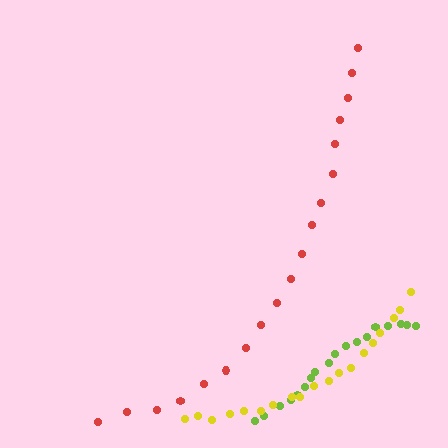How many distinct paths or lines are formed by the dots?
There are 3 distinct paths.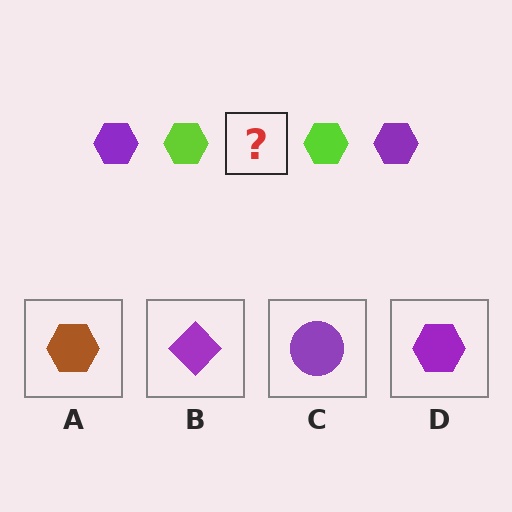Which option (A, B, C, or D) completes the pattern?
D.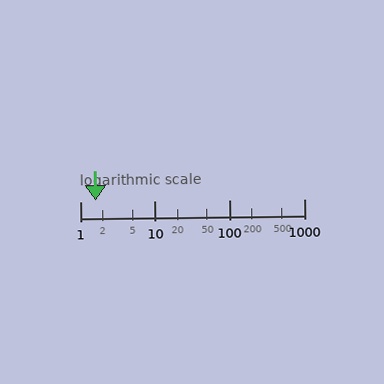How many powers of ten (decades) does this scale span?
The scale spans 3 decades, from 1 to 1000.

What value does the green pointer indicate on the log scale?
The pointer indicates approximately 1.6.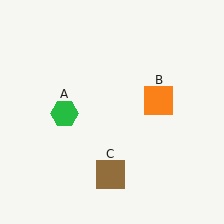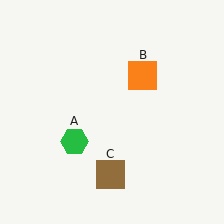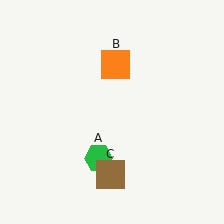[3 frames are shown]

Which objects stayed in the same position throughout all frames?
Brown square (object C) remained stationary.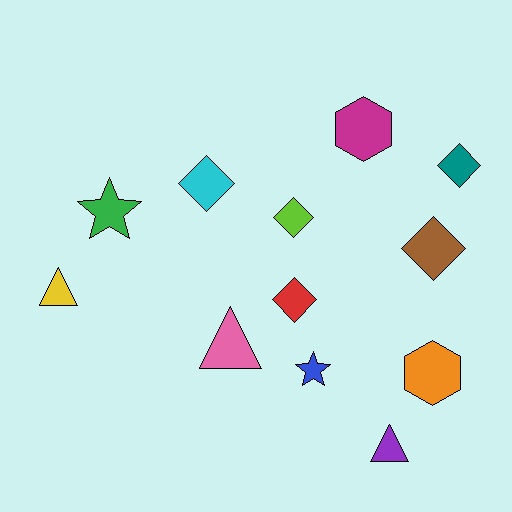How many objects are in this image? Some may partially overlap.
There are 12 objects.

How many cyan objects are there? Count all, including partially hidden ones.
There is 1 cyan object.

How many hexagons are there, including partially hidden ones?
There are 2 hexagons.